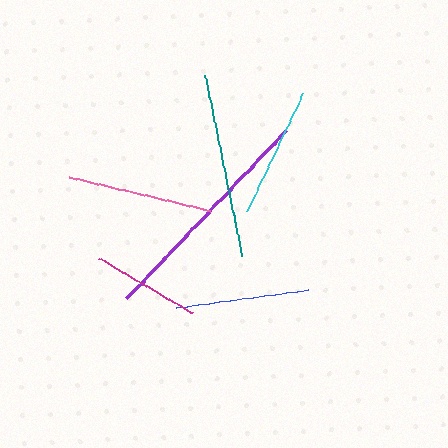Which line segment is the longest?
The purple line is the longest at approximately 232 pixels.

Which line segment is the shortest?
The magenta line is the shortest at approximately 109 pixels.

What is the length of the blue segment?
The blue segment is approximately 133 pixels long.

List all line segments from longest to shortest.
From longest to shortest: purple, teal, pink, blue, cyan, magenta.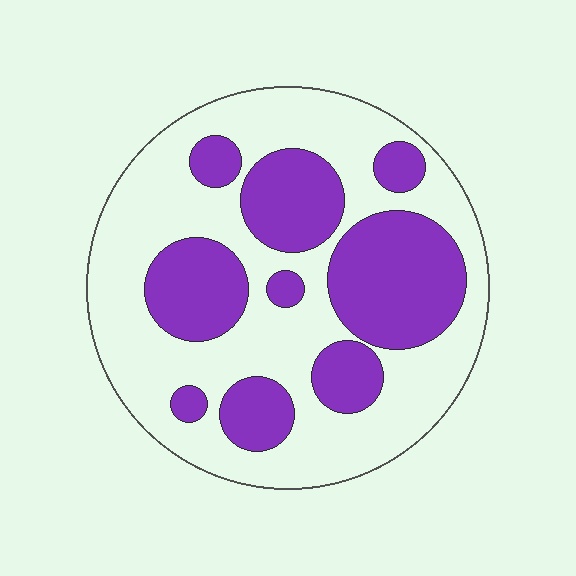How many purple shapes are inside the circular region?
9.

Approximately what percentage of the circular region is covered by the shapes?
Approximately 40%.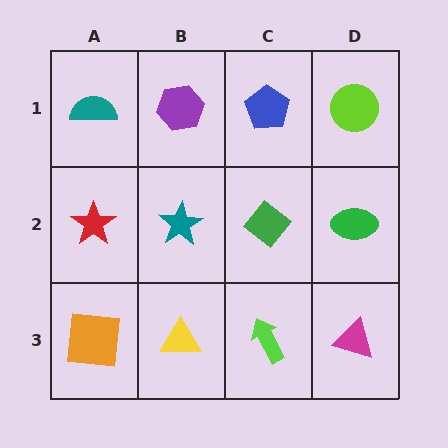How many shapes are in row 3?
4 shapes.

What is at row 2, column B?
A teal star.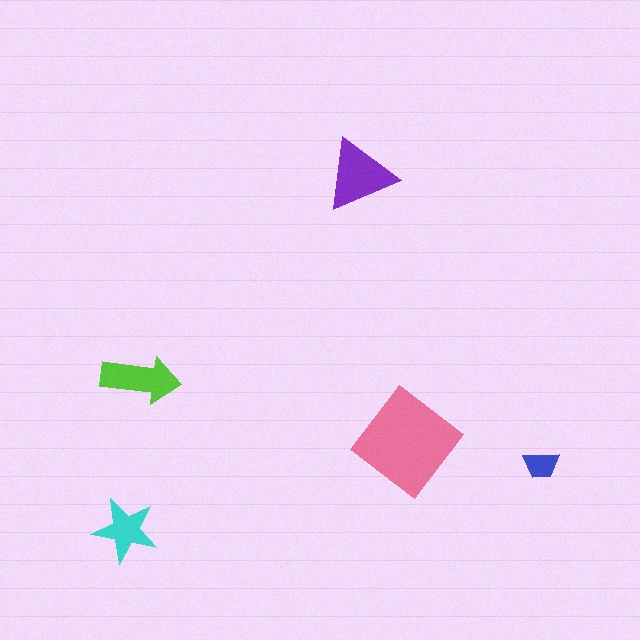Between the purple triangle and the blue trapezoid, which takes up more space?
The purple triangle.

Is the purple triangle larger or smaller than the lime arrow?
Larger.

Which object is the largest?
The pink diamond.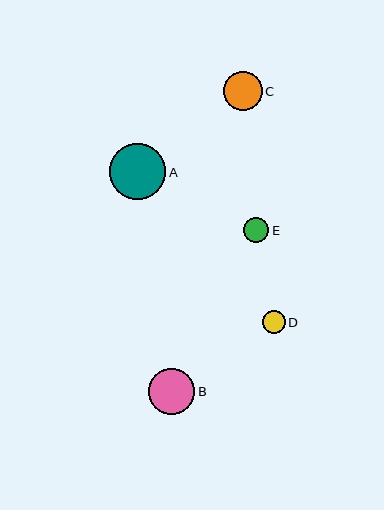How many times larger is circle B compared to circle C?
Circle B is approximately 1.2 times the size of circle C.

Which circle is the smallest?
Circle D is the smallest with a size of approximately 23 pixels.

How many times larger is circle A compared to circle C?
Circle A is approximately 1.4 times the size of circle C.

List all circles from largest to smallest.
From largest to smallest: A, B, C, E, D.